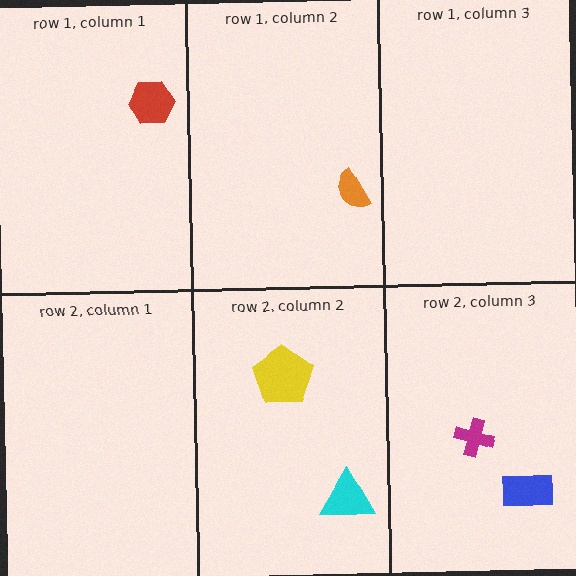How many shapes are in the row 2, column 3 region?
2.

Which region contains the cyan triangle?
The row 2, column 2 region.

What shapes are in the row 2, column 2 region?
The cyan triangle, the yellow pentagon.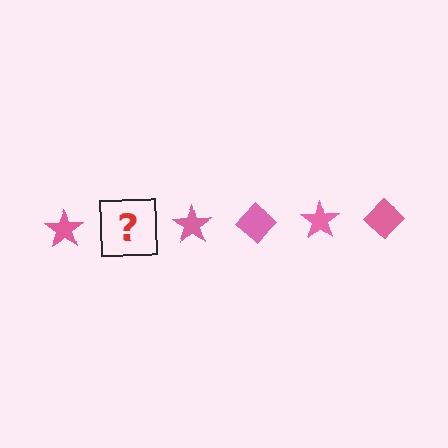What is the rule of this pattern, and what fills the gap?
The rule is that the pattern cycles through star, diamond shapes in pink. The gap should be filled with a pink diamond.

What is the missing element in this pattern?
The missing element is a pink diamond.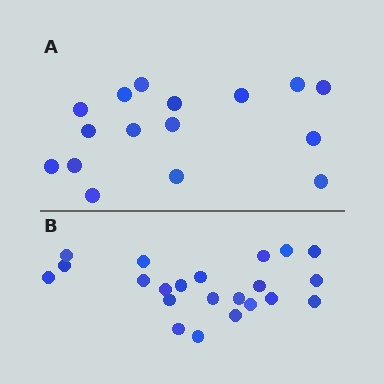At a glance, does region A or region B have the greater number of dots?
Region B (the bottom region) has more dots.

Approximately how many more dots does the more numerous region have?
Region B has about 6 more dots than region A.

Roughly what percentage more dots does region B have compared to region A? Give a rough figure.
About 40% more.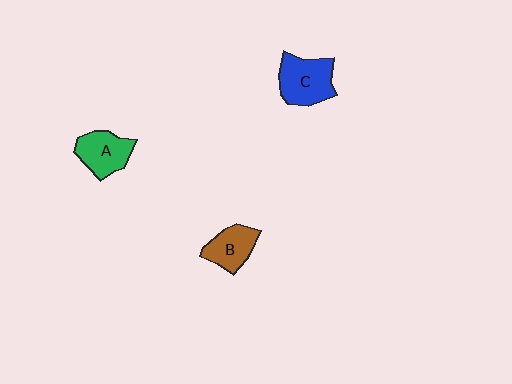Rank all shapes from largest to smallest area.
From largest to smallest: C (blue), A (green), B (brown).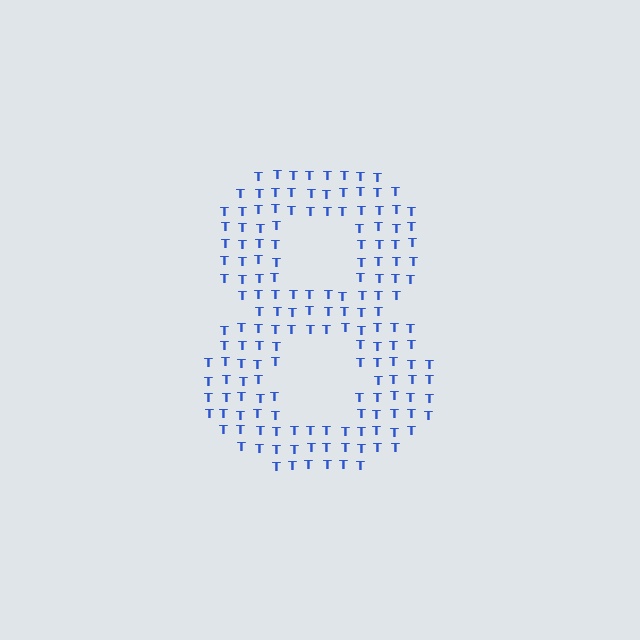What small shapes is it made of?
It is made of small letter T's.